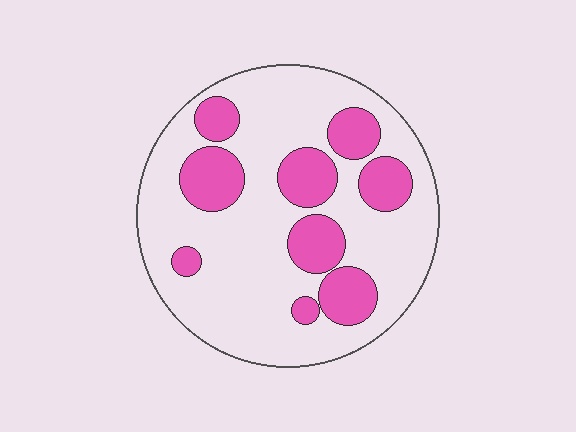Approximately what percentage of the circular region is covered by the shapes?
Approximately 25%.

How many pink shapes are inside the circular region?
9.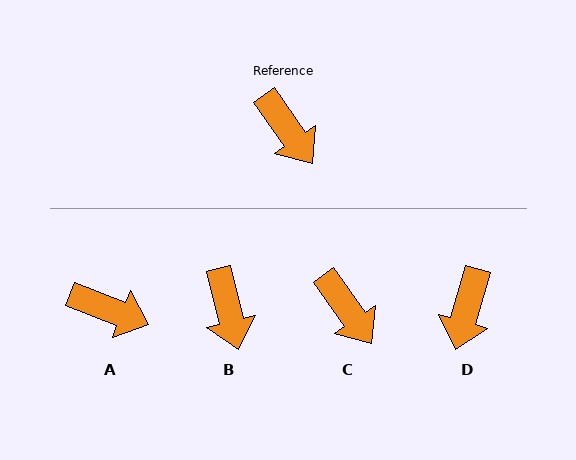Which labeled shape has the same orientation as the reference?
C.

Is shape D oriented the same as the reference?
No, it is off by about 51 degrees.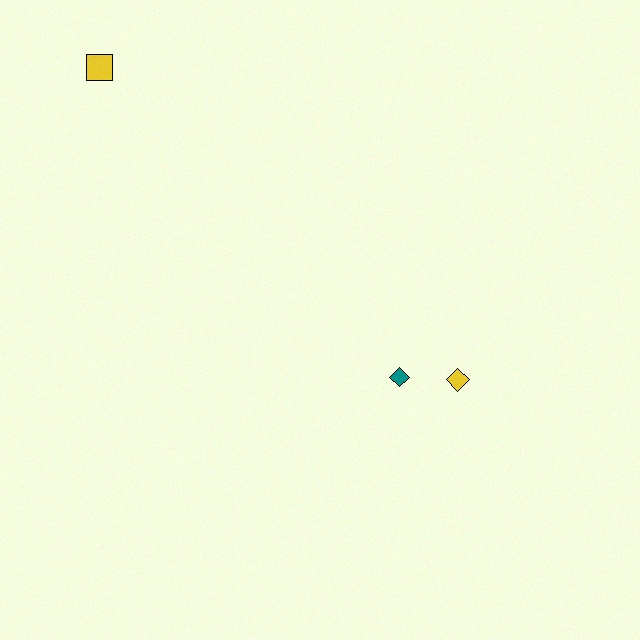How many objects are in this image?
There are 3 objects.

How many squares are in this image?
There is 1 square.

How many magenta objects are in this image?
There are no magenta objects.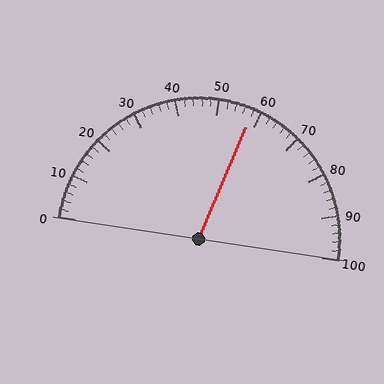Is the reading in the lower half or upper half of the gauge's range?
The reading is in the upper half of the range (0 to 100).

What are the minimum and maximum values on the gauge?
The gauge ranges from 0 to 100.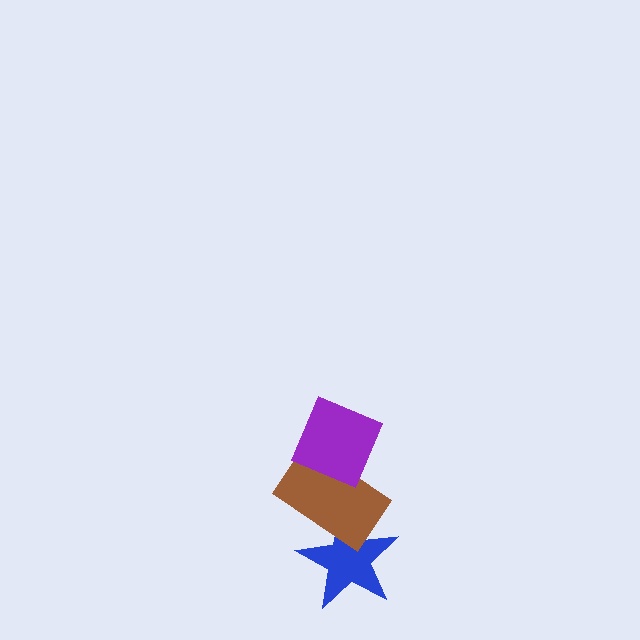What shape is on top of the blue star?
The brown rectangle is on top of the blue star.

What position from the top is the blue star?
The blue star is 3rd from the top.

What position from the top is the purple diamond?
The purple diamond is 1st from the top.